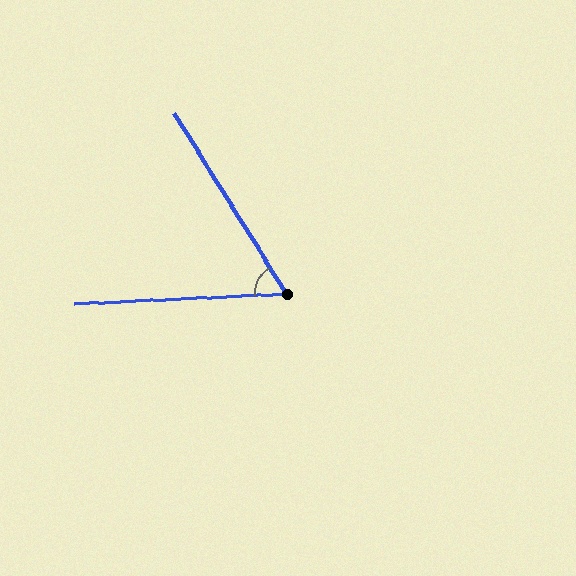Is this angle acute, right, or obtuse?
It is acute.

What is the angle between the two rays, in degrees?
Approximately 61 degrees.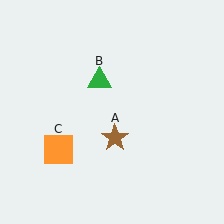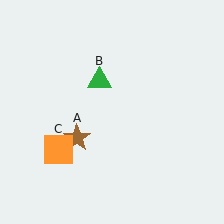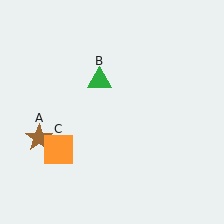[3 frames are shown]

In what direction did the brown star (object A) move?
The brown star (object A) moved left.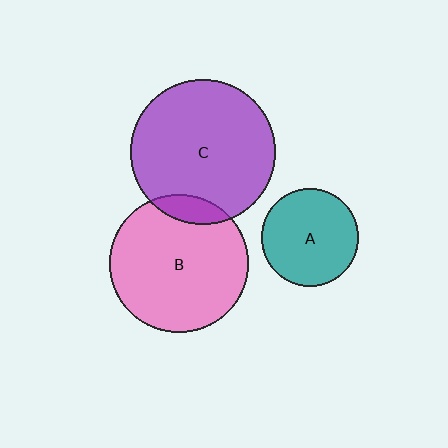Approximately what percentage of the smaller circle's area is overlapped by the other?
Approximately 10%.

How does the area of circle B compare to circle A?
Approximately 2.0 times.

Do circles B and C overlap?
Yes.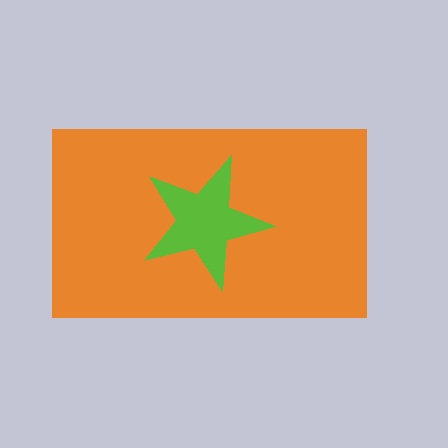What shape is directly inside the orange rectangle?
The lime star.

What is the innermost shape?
The lime star.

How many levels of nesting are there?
2.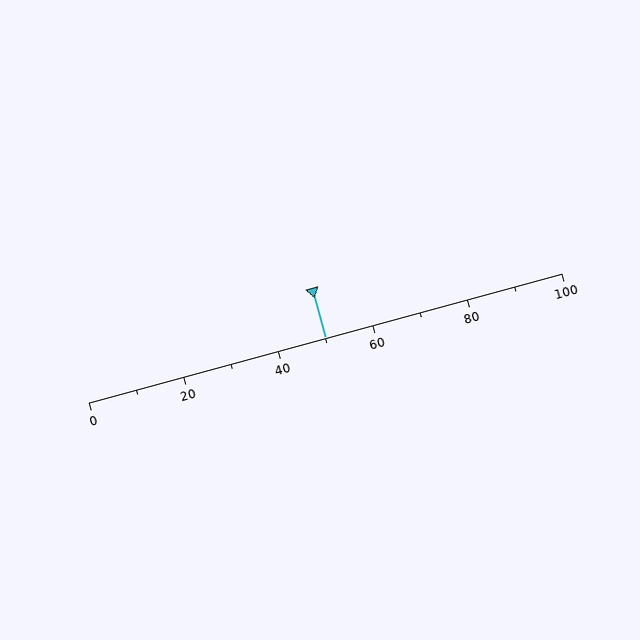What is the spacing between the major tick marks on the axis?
The major ticks are spaced 20 apart.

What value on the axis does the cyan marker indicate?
The marker indicates approximately 50.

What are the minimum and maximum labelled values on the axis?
The axis runs from 0 to 100.